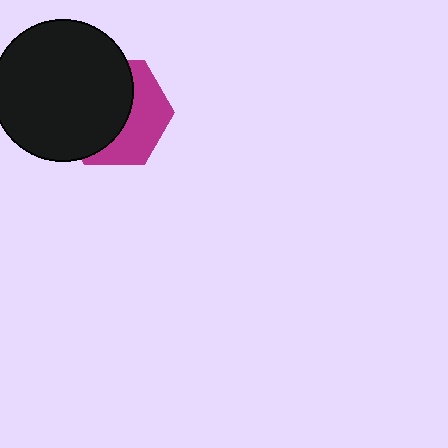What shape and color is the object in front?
The object in front is a black circle.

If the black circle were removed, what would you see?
You would see the complete magenta hexagon.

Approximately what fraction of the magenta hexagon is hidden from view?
Roughly 58% of the magenta hexagon is hidden behind the black circle.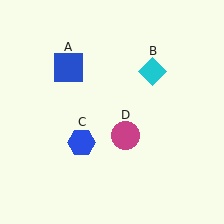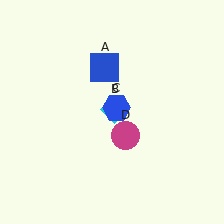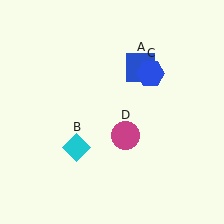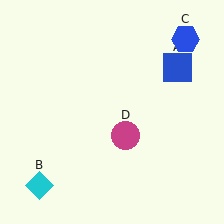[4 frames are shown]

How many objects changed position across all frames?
3 objects changed position: blue square (object A), cyan diamond (object B), blue hexagon (object C).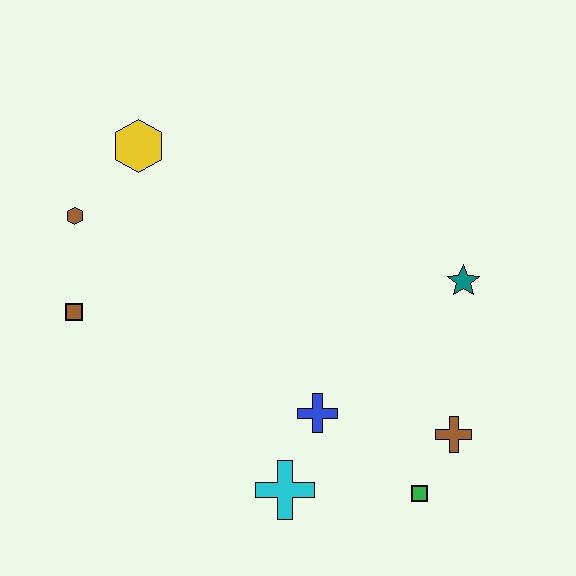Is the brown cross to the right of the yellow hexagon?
Yes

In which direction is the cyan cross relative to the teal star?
The cyan cross is below the teal star.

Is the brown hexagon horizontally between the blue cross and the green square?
No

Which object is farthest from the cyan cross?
The yellow hexagon is farthest from the cyan cross.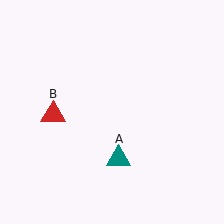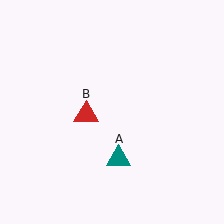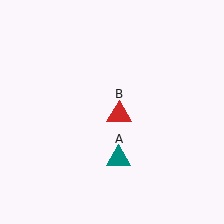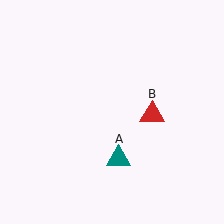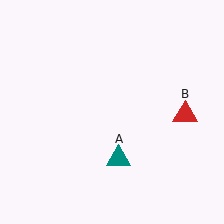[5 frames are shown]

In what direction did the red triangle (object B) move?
The red triangle (object B) moved right.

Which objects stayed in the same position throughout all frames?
Teal triangle (object A) remained stationary.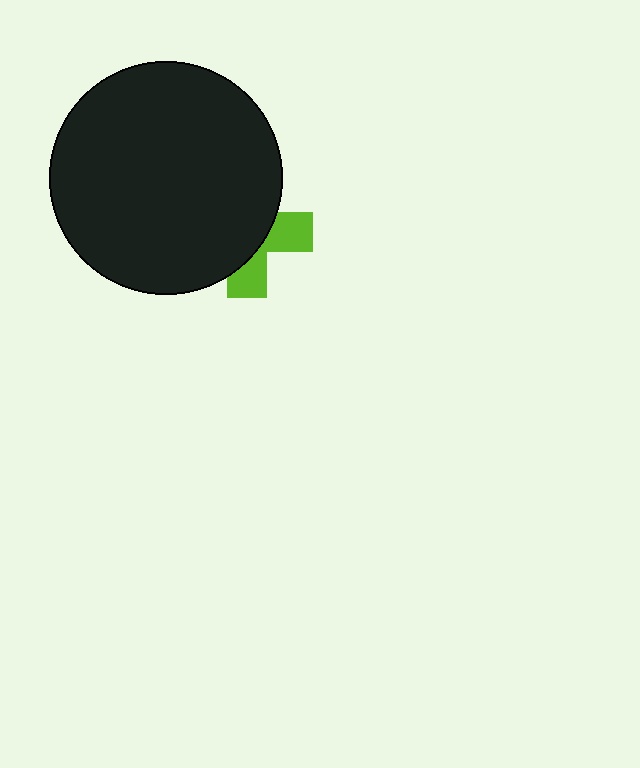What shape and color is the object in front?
The object in front is a black circle.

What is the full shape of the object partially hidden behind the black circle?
The partially hidden object is a lime cross.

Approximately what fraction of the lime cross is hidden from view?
Roughly 64% of the lime cross is hidden behind the black circle.